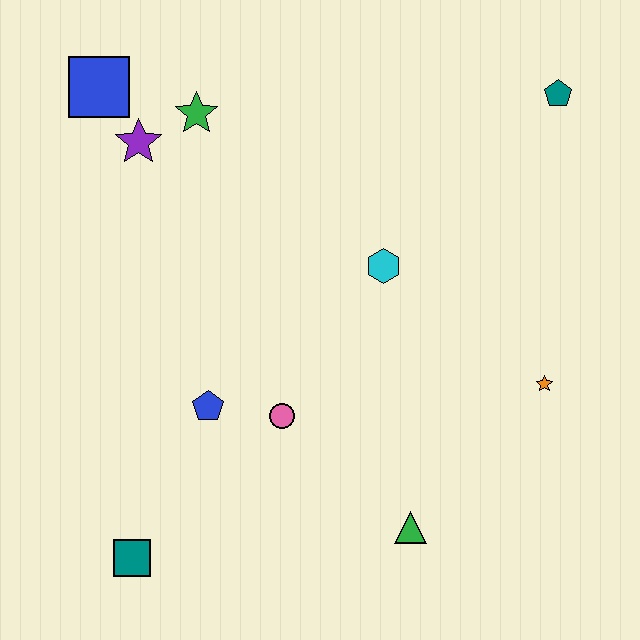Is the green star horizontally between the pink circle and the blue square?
Yes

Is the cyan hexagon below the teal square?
No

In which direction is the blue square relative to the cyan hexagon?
The blue square is to the left of the cyan hexagon.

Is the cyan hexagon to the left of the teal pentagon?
Yes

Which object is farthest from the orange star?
The blue square is farthest from the orange star.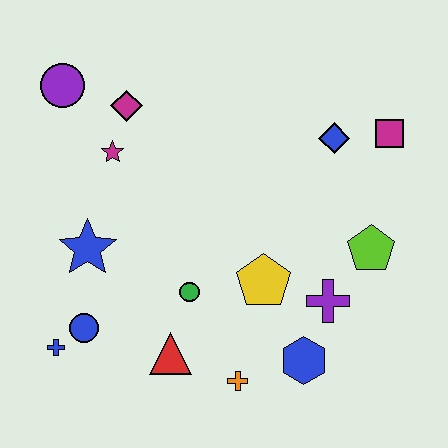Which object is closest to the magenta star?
The magenta diamond is closest to the magenta star.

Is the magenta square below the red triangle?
No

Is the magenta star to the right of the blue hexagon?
No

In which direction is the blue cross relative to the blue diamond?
The blue cross is to the left of the blue diamond.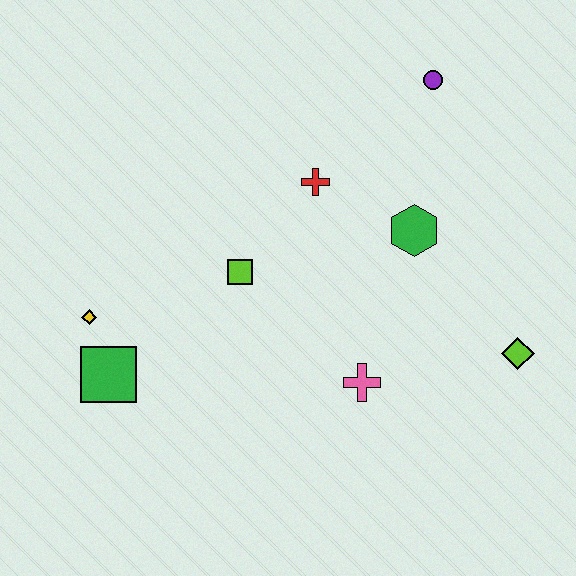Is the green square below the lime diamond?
Yes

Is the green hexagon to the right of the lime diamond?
No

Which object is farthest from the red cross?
The green square is farthest from the red cross.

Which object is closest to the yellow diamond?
The green square is closest to the yellow diamond.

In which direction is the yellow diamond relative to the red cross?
The yellow diamond is to the left of the red cross.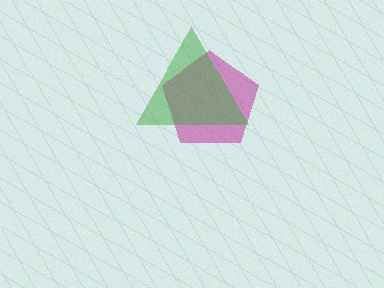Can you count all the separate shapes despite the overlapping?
Yes, there are 2 separate shapes.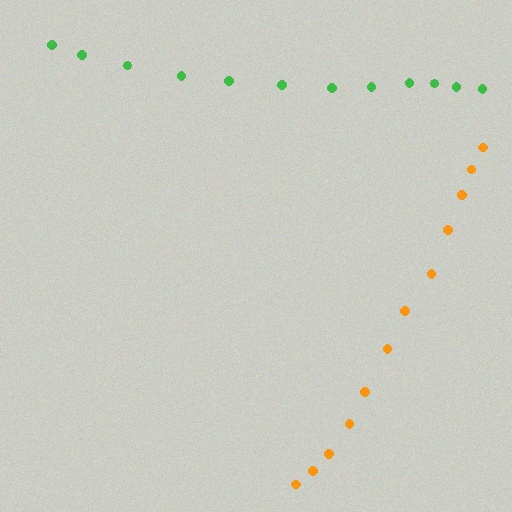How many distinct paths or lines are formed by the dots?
There are 2 distinct paths.